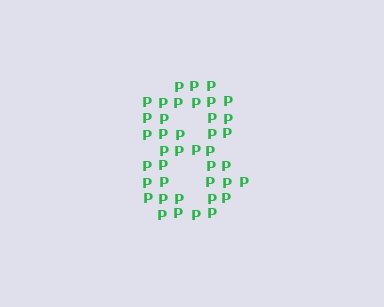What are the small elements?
The small elements are letter P's.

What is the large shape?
The large shape is the digit 8.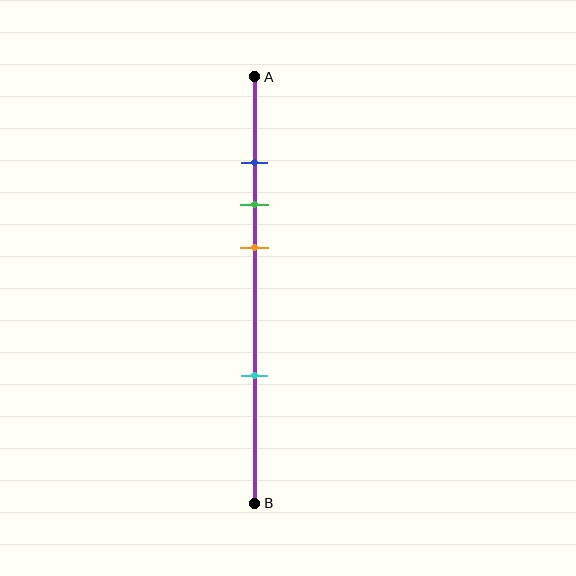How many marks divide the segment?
There are 4 marks dividing the segment.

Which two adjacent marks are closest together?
The blue and green marks are the closest adjacent pair.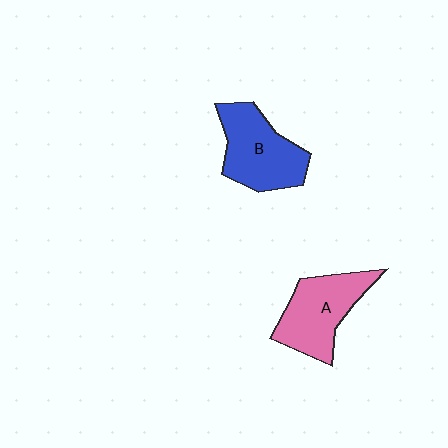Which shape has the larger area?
Shape B (blue).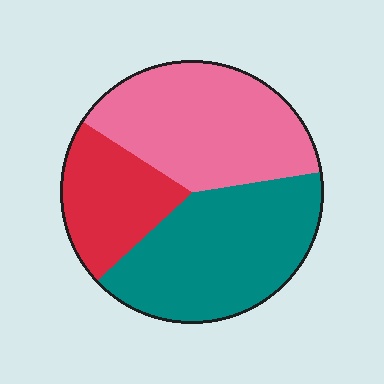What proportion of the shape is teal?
Teal covers 40% of the shape.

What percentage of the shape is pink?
Pink covers roughly 40% of the shape.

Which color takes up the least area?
Red, at roughly 20%.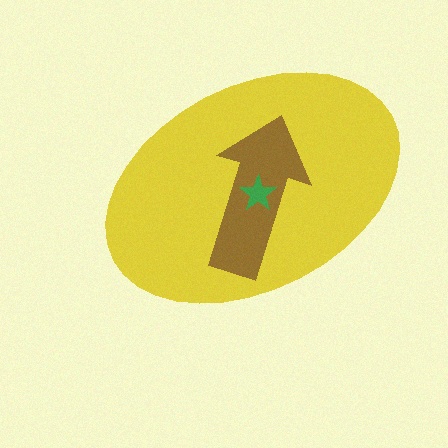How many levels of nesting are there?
3.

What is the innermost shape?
The green star.